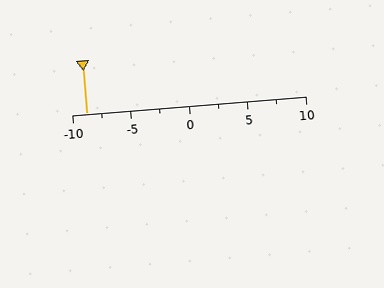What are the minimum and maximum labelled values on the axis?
The axis runs from -10 to 10.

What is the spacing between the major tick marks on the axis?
The major ticks are spaced 5 apart.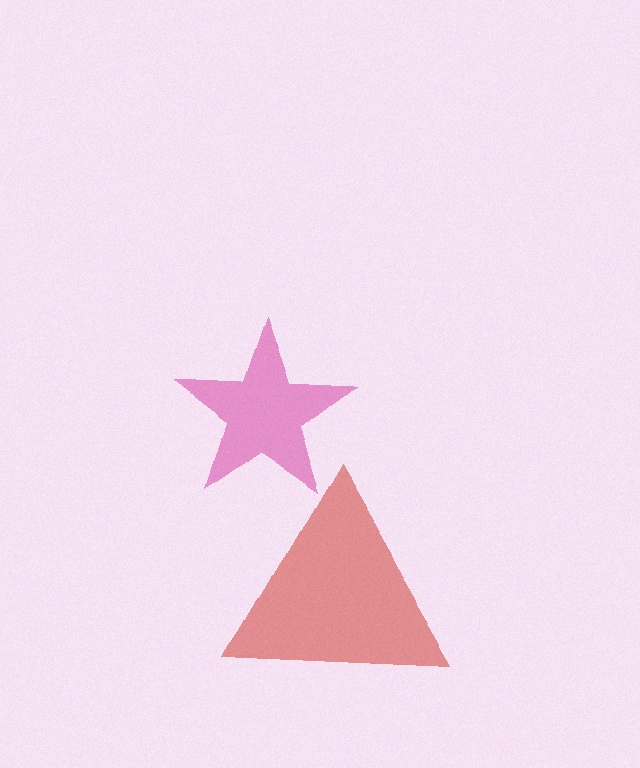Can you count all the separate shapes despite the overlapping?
Yes, there are 2 separate shapes.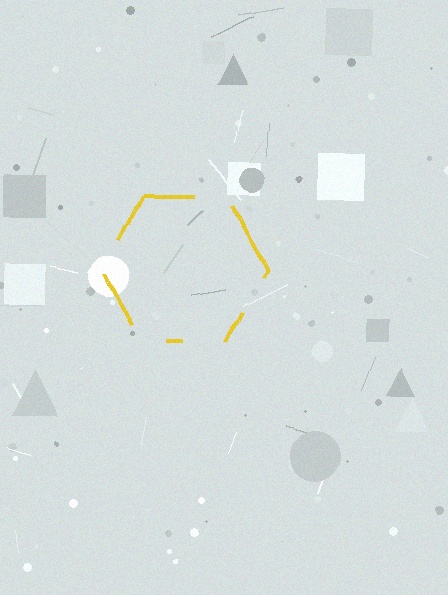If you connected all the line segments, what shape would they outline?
They would outline a hexagon.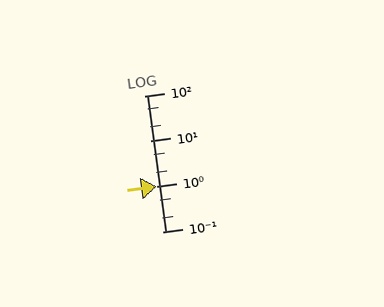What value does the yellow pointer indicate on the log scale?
The pointer indicates approximately 0.98.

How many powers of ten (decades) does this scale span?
The scale spans 3 decades, from 0.1 to 100.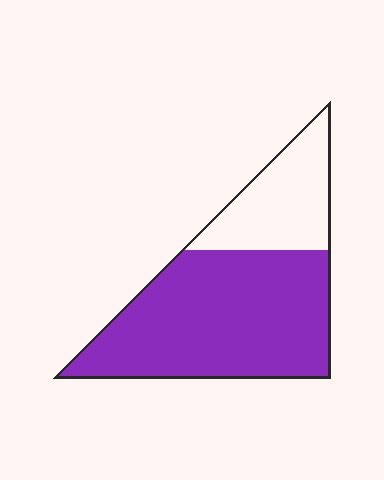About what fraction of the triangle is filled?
About three quarters (3/4).